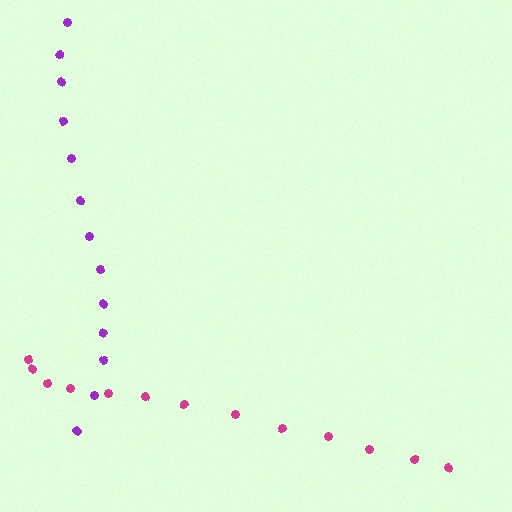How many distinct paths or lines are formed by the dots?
There are 2 distinct paths.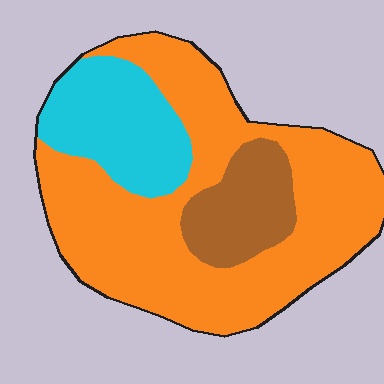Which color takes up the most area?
Orange, at roughly 65%.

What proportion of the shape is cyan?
Cyan takes up less than a quarter of the shape.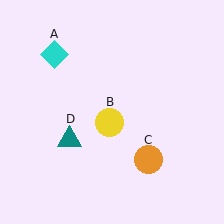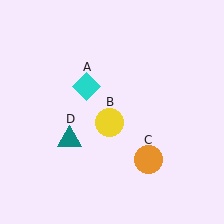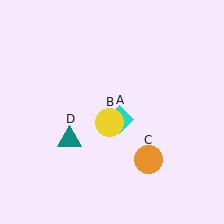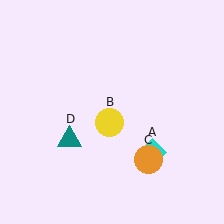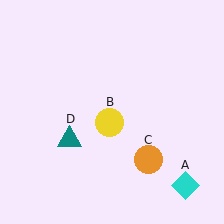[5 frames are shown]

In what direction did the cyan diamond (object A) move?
The cyan diamond (object A) moved down and to the right.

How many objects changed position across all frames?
1 object changed position: cyan diamond (object A).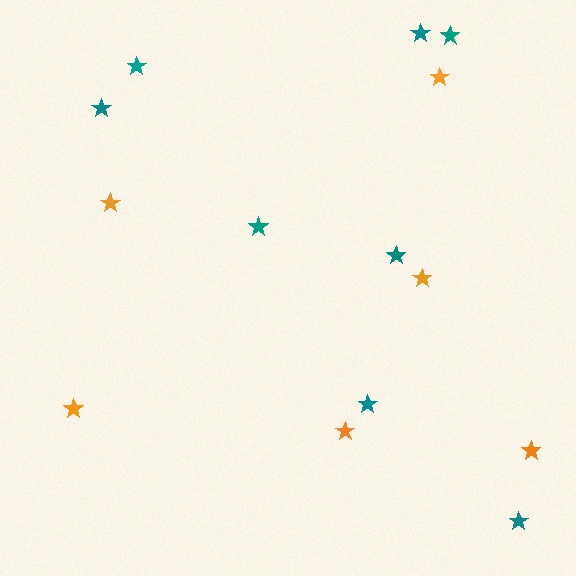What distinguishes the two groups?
There are 2 groups: one group of orange stars (6) and one group of teal stars (8).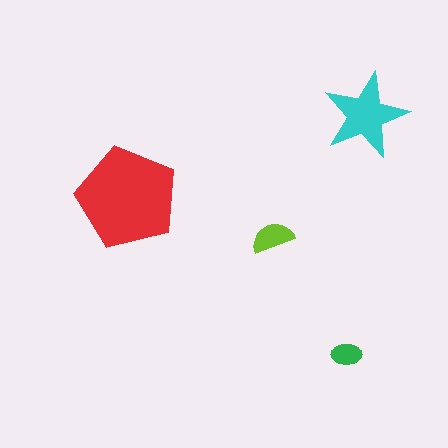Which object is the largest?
The red pentagon.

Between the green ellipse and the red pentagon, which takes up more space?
The red pentagon.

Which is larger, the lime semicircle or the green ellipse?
The lime semicircle.